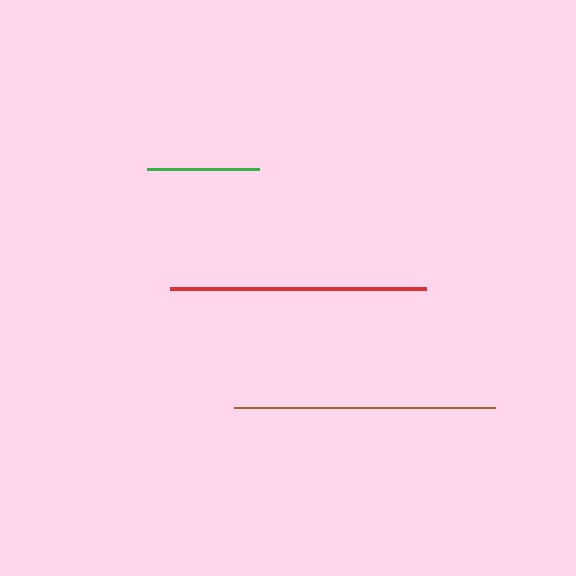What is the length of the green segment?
The green segment is approximately 112 pixels long.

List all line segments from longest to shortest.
From longest to shortest: brown, red, green.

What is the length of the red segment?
The red segment is approximately 256 pixels long.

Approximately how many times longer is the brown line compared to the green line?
The brown line is approximately 2.3 times the length of the green line.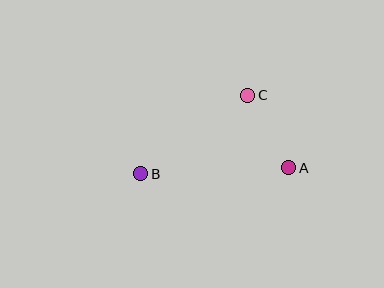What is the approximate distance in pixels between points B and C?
The distance between B and C is approximately 133 pixels.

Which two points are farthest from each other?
Points A and B are farthest from each other.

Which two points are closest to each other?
Points A and C are closest to each other.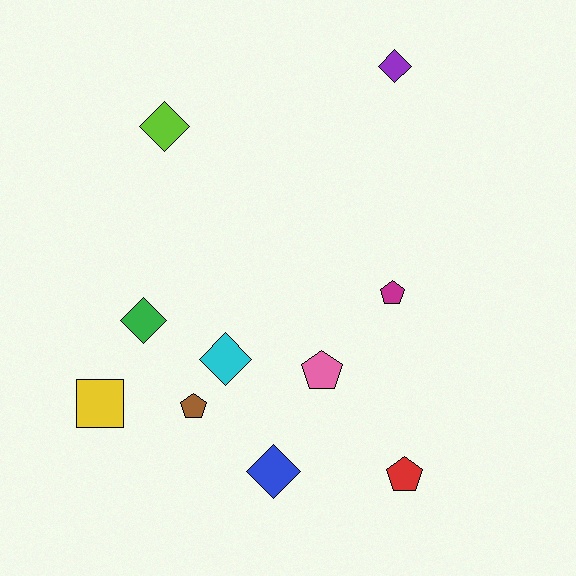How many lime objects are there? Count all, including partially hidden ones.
There is 1 lime object.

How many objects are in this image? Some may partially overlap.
There are 10 objects.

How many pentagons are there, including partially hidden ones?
There are 4 pentagons.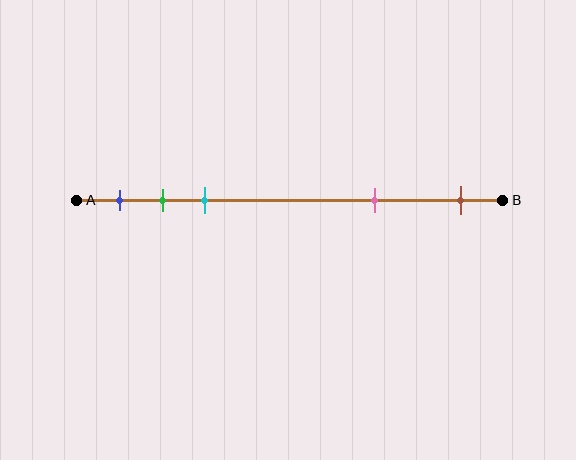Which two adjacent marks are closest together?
The green and cyan marks are the closest adjacent pair.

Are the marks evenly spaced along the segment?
No, the marks are not evenly spaced.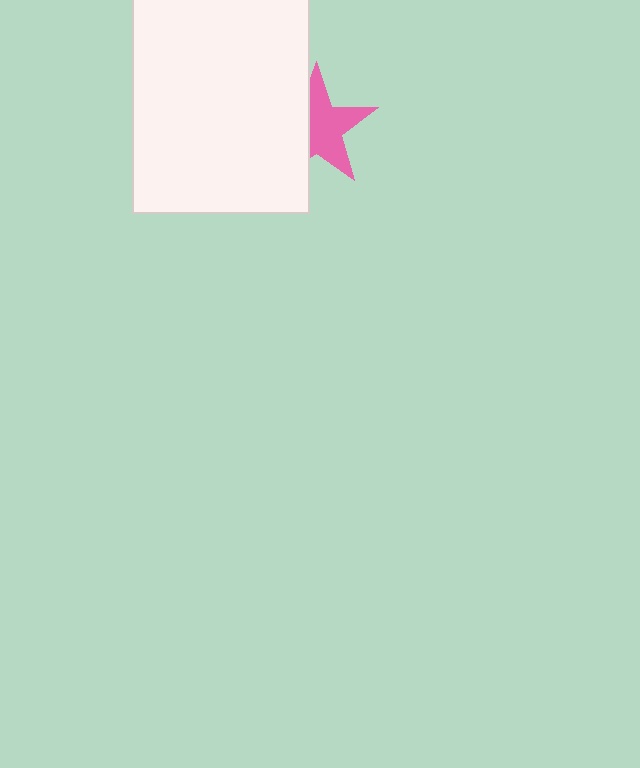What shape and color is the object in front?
The object in front is a white rectangle.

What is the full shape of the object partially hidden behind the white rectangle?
The partially hidden object is a pink star.